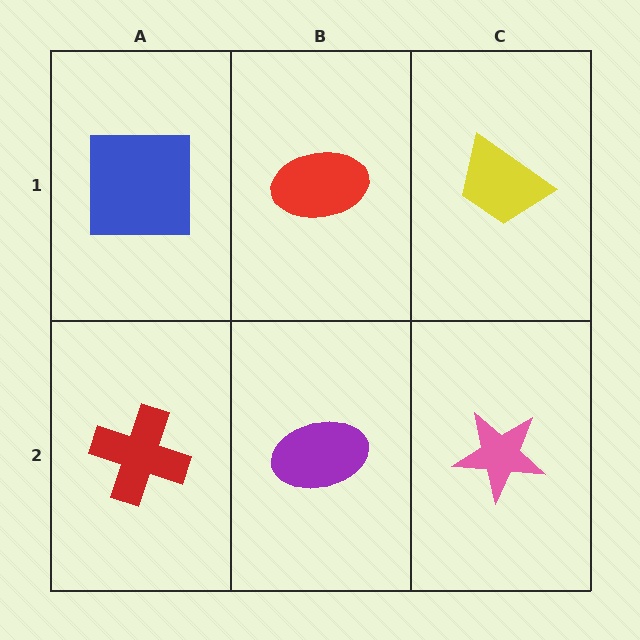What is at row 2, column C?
A pink star.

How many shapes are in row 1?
3 shapes.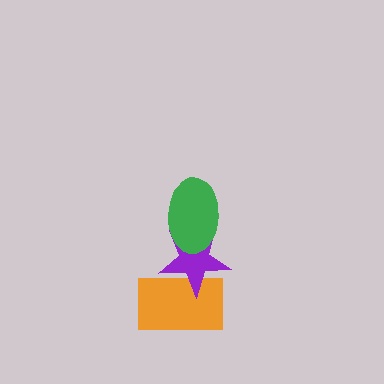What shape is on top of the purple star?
The green ellipse is on top of the purple star.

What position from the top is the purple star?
The purple star is 2nd from the top.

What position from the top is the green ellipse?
The green ellipse is 1st from the top.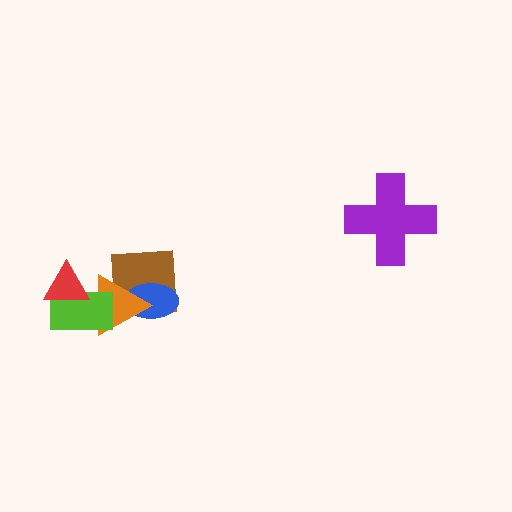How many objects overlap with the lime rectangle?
2 objects overlap with the lime rectangle.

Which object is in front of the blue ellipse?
The orange triangle is in front of the blue ellipse.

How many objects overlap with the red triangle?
2 objects overlap with the red triangle.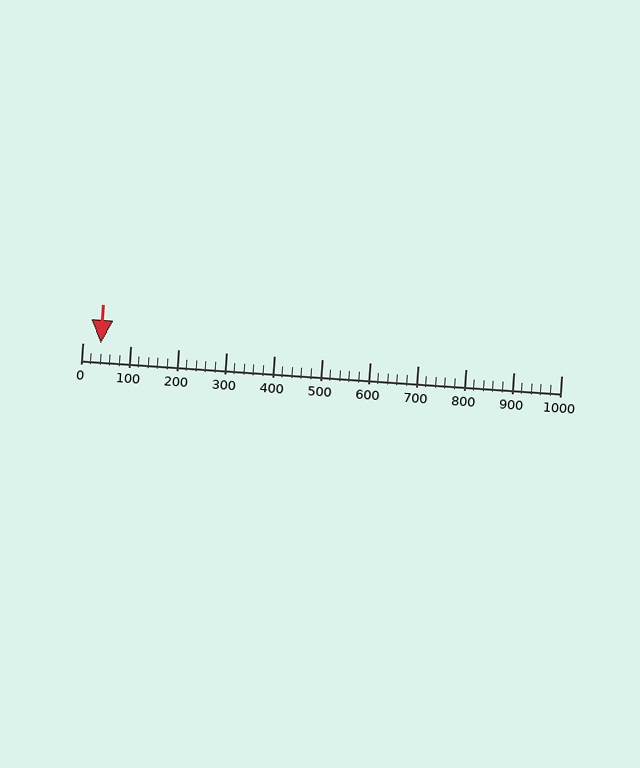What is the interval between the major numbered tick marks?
The major tick marks are spaced 100 units apart.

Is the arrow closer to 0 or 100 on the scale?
The arrow is closer to 0.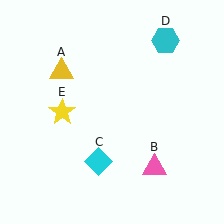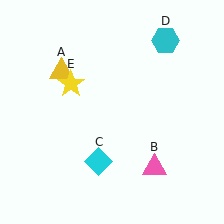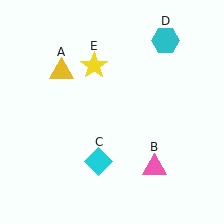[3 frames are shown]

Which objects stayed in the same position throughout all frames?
Yellow triangle (object A) and pink triangle (object B) and cyan diamond (object C) and cyan hexagon (object D) remained stationary.